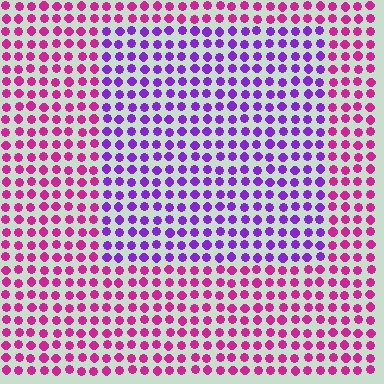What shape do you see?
I see a rectangle.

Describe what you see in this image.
The image is filled with small magenta elements in a uniform arrangement. A rectangle-shaped region is visible where the elements are tinted to a slightly different hue, forming a subtle color boundary.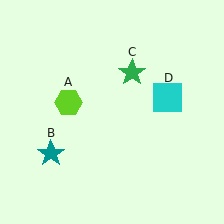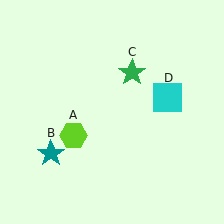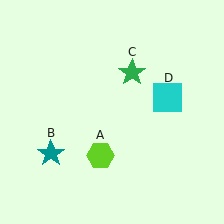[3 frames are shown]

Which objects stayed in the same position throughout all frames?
Teal star (object B) and green star (object C) and cyan square (object D) remained stationary.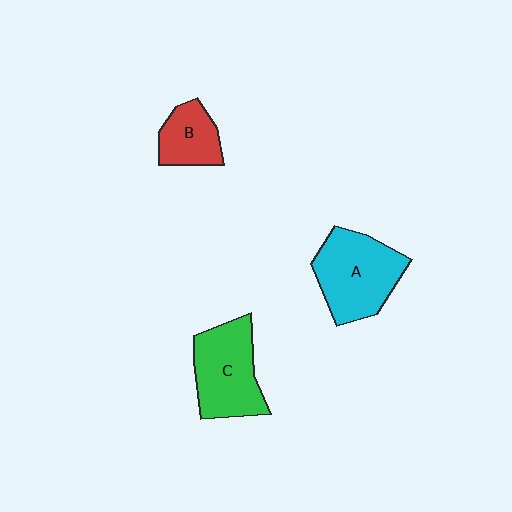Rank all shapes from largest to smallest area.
From largest to smallest: A (cyan), C (green), B (red).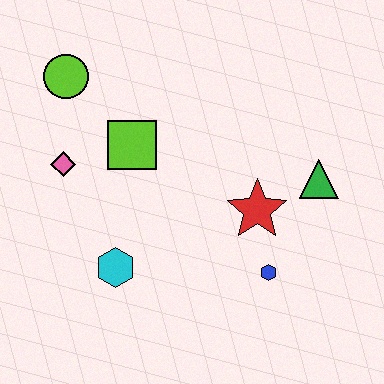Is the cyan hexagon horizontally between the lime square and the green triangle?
No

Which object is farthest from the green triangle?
The lime circle is farthest from the green triangle.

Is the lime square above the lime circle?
No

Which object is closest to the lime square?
The pink diamond is closest to the lime square.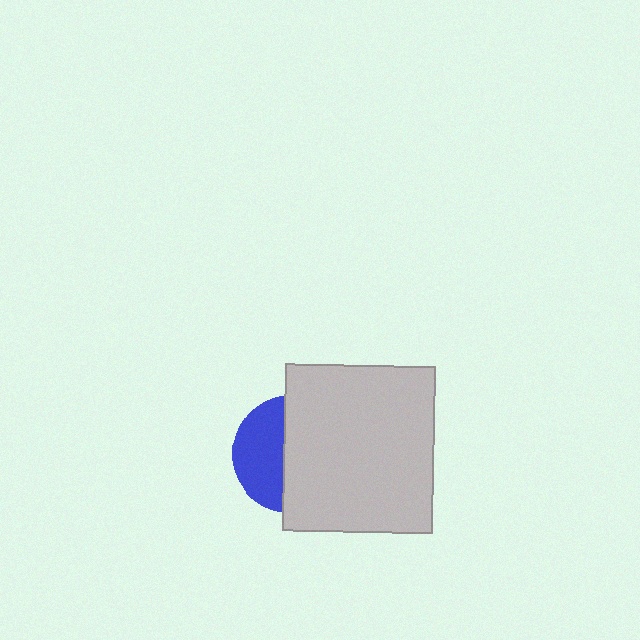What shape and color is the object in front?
The object in front is a light gray rectangle.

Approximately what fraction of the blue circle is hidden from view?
Roughly 59% of the blue circle is hidden behind the light gray rectangle.